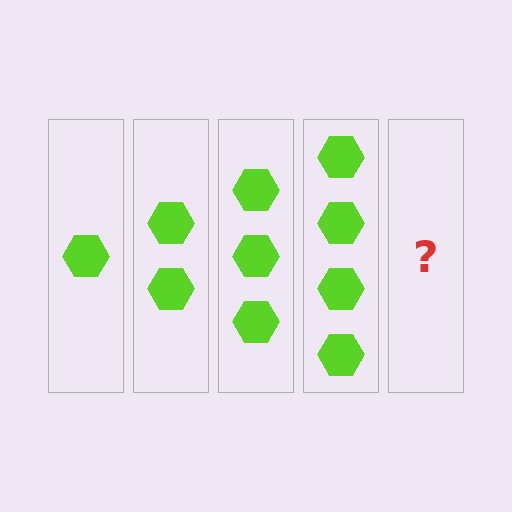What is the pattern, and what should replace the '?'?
The pattern is that each step adds one more hexagon. The '?' should be 5 hexagons.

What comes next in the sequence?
The next element should be 5 hexagons.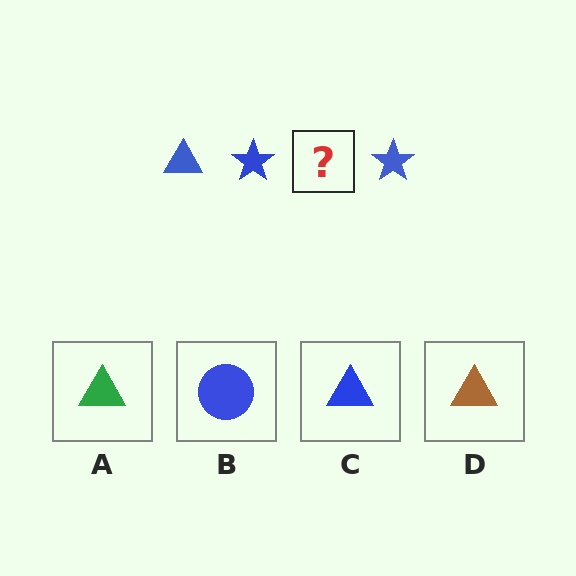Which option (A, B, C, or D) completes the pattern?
C.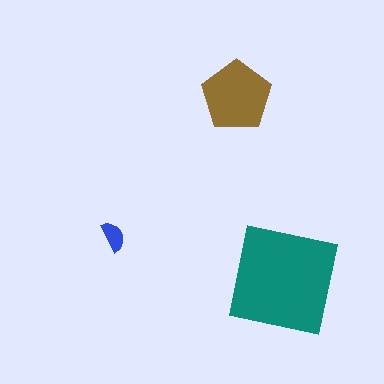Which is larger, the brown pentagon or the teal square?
The teal square.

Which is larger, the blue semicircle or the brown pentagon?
The brown pentagon.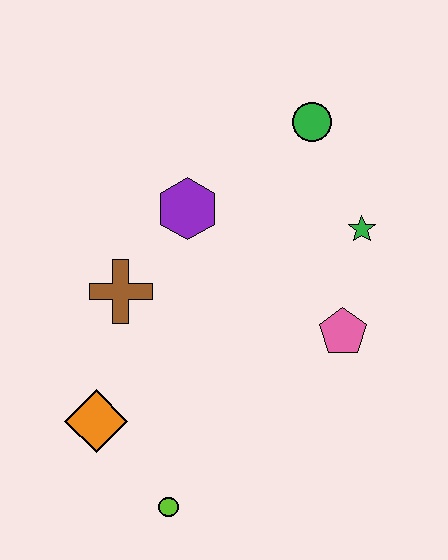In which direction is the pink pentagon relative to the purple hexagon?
The pink pentagon is to the right of the purple hexagon.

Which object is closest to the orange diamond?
The lime circle is closest to the orange diamond.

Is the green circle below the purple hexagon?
No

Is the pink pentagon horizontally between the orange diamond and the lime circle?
No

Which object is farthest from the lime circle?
The green circle is farthest from the lime circle.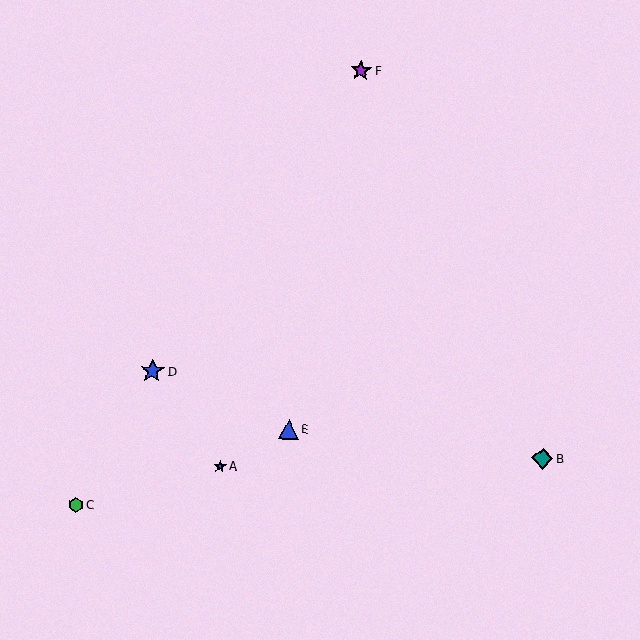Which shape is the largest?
The blue star (labeled D) is the largest.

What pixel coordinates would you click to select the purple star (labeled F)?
Click at (361, 70) to select the purple star F.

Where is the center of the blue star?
The center of the blue star is at (220, 466).